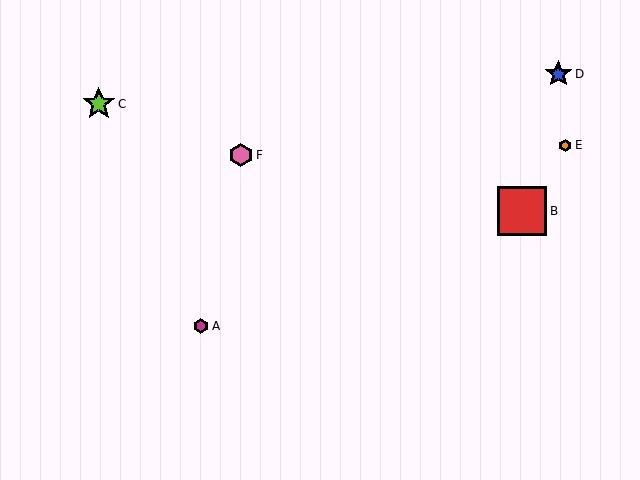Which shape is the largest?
The red square (labeled B) is the largest.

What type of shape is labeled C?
Shape C is a lime star.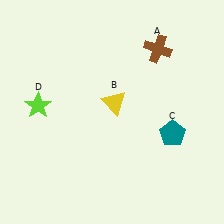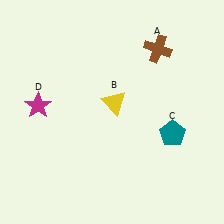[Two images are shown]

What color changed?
The star (D) changed from lime in Image 1 to magenta in Image 2.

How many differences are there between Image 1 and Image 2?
There is 1 difference between the two images.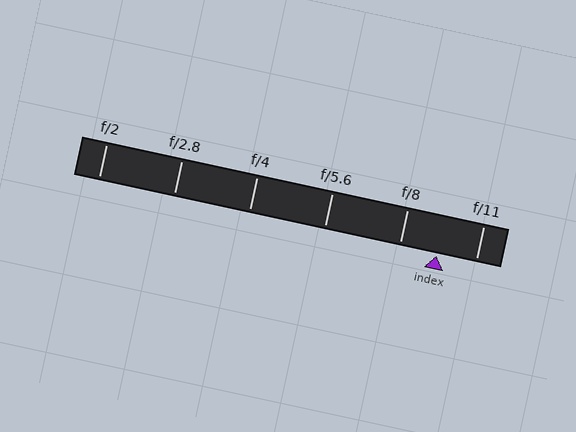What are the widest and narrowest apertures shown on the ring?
The widest aperture shown is f/2 and the narrowest is f/11.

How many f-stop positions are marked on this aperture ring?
There are 6 f-stop positions marked.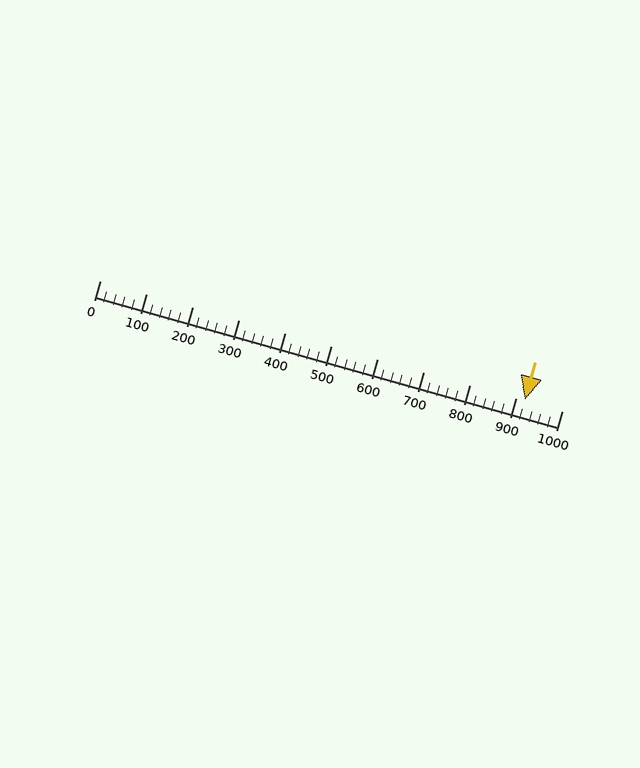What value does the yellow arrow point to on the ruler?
The yellow arrow points to approximately 920.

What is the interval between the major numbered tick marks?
The major tick marks are spaced 100 units apart.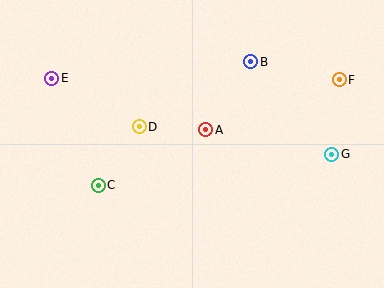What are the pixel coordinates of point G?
Point G is at (332, 154).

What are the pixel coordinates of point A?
Point A is at (206, 130).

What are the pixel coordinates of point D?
Point D is at (139, 127).